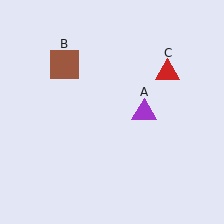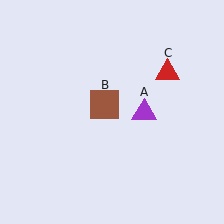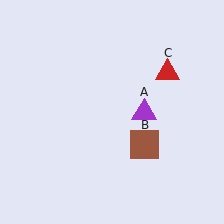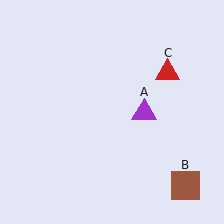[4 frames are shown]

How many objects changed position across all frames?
1 object changed position: brown square (object B).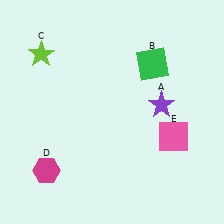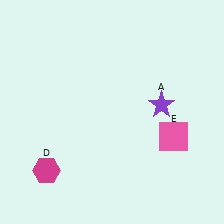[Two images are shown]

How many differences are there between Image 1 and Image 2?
There are 2 differences between the two images.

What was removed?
The lime star (C), the green square (B) were removed in Image 2.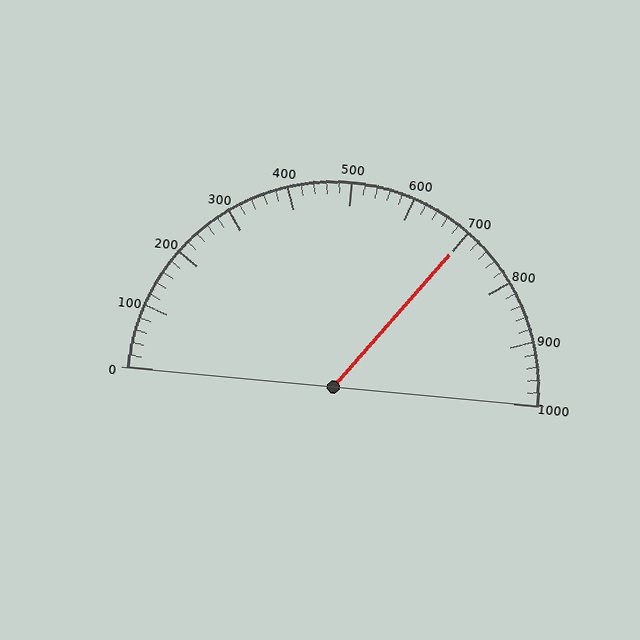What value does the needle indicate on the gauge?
The needle indicates approximately 700.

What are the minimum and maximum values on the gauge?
The gauge ranges from 0 to 1000.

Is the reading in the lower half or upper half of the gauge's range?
The reading is in the upper half of the range (0 to 1000).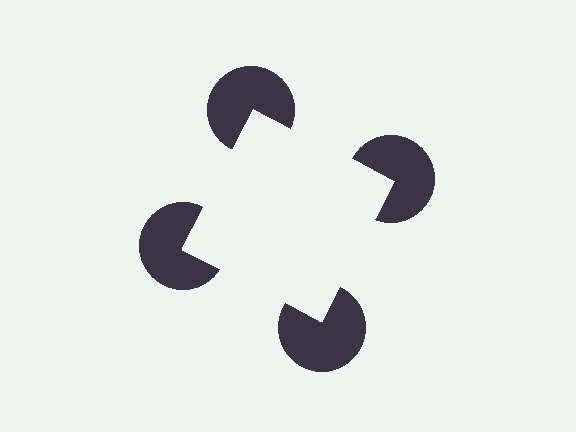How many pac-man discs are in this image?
There are 4 — one at each vertex of the illusory square.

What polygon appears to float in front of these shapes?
An illusory square — its edges are inferred from the aligned wedge cuts in the pac-man discs, not physically drawn.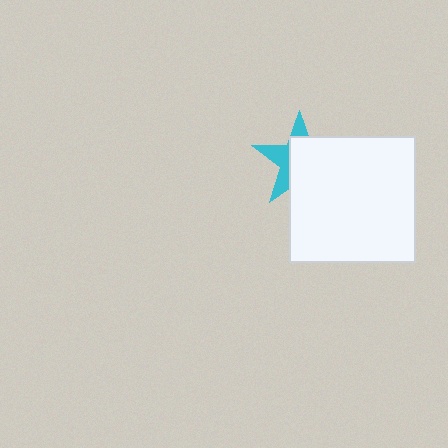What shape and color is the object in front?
The object in front is a white square.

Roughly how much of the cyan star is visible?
A small part of it is visible (roughly 38%).